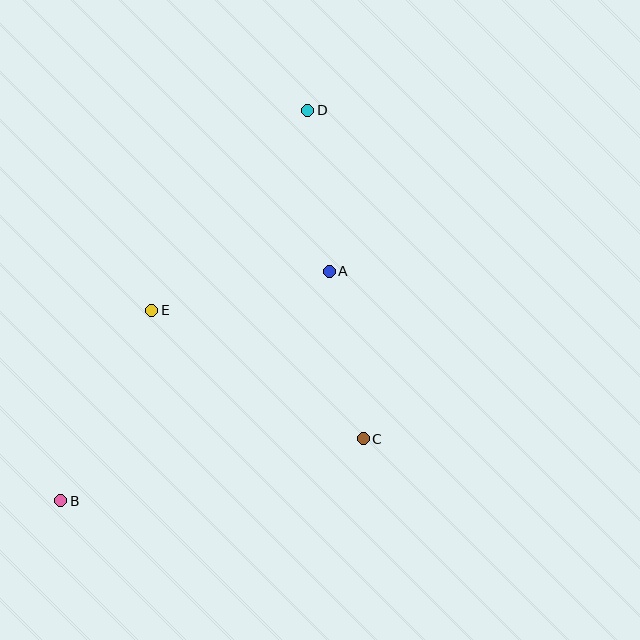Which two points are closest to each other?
Points A and D are closest to each other.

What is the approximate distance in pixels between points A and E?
The distance between A and E is approximately 182 pixels.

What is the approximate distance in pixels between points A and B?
The distance between A and B is approximately 353 pixels.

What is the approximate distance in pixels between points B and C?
The distance between B and C is approximately 309 pixels.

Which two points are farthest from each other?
Points B and D are farthest from each other.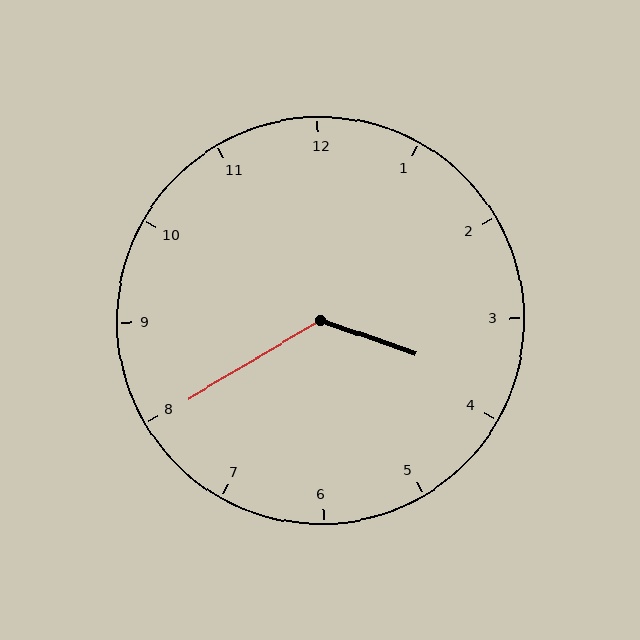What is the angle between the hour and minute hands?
Approximately 130 degrees.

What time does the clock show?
3:40.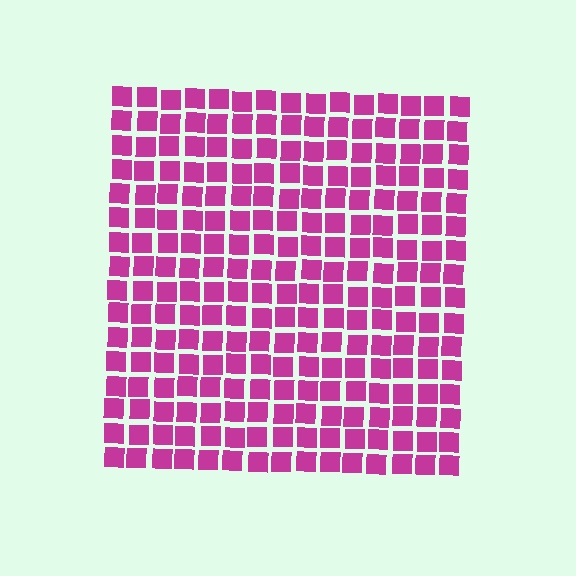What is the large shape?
The large shape is a square.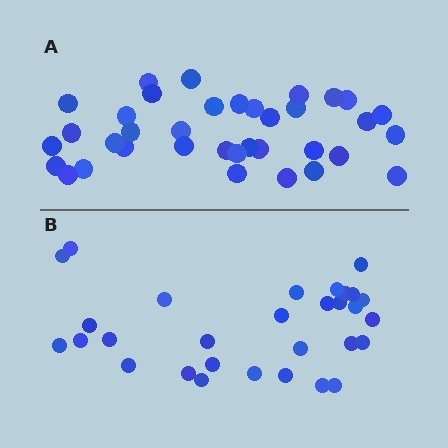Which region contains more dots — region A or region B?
Region A (the top region) has more dots.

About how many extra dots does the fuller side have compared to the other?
Region A has about 6 more dots than region B.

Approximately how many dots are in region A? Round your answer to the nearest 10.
About 40 dots. (The exact count is 36, which rounds to 40.)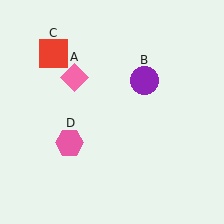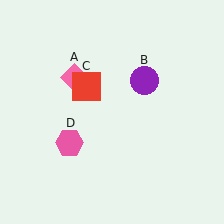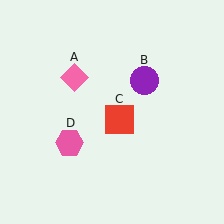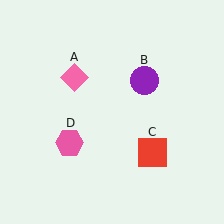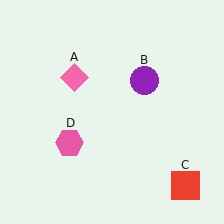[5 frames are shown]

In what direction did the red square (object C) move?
The red square (object C) moved down and to the right.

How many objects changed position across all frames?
1 object changed position: red square (object C).